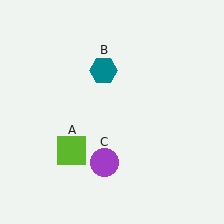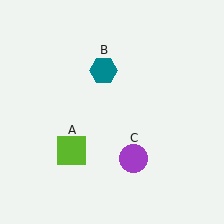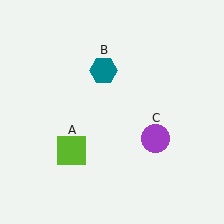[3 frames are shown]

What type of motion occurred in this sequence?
The purple circle (object C) rotated counterclockwise around the center of the scene.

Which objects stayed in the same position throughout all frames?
Lime square (object A) and teal hexagon (object B) remained stationary.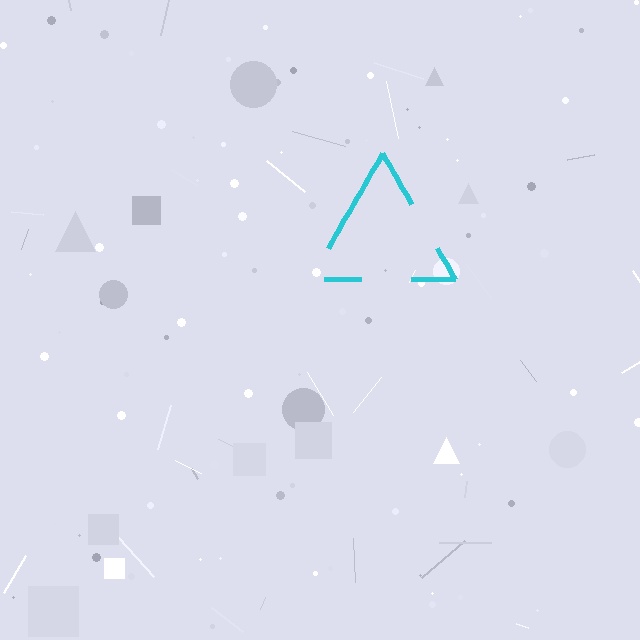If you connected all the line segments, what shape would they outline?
They would outline a triangle.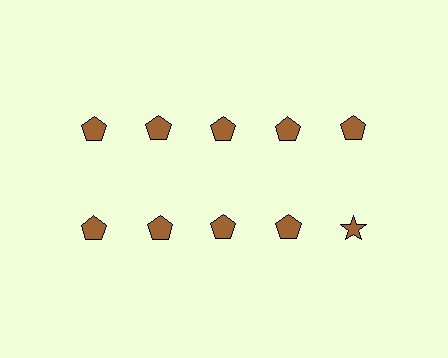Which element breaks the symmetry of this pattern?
The brown star in the second row, rightmost column breaks the symmetry. All other shapes are brown pentagons.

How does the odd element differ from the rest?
It has a different shape: star instead of pentagon.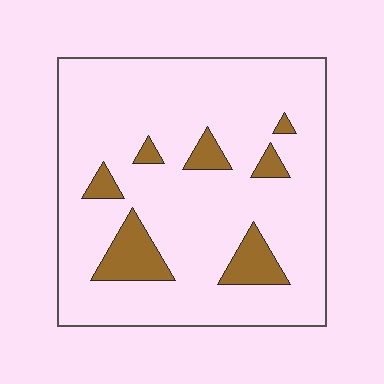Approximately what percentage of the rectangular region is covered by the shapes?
Approximately 15%.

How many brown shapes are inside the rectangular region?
7.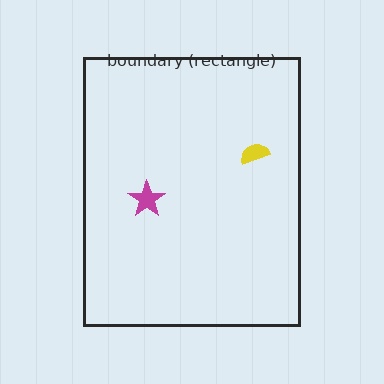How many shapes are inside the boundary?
2 inside, 0 outside.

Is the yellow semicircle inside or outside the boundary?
Inside.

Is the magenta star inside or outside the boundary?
Inside.